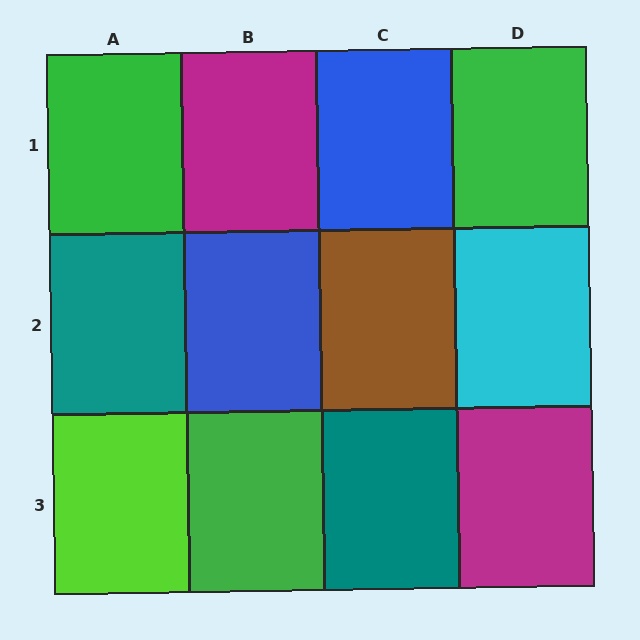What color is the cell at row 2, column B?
Blue.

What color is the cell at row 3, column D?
Magenta.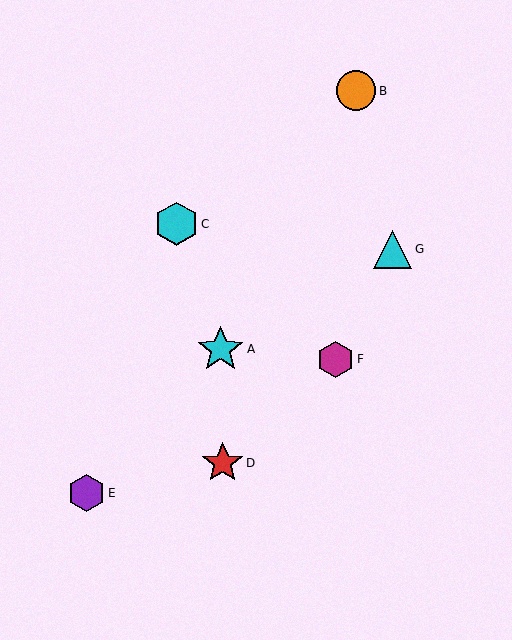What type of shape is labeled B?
Shape B is an orange circle.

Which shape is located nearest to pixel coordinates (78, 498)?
The purple hexagon (labeled E) at (87, 493) is nearest to that location.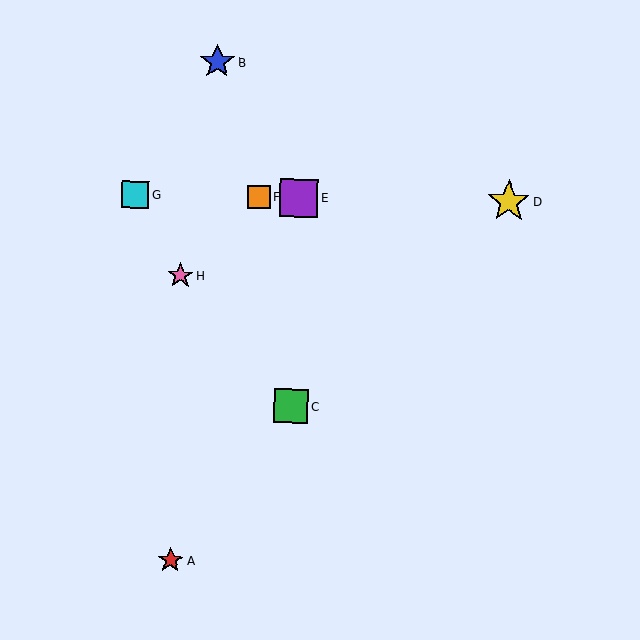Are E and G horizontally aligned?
Yes, both are at y≈198.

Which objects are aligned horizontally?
Objects D, E, F, G are aligned horizontally.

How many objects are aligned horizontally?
4 objects (D, E, F, G) are aligned horizontally.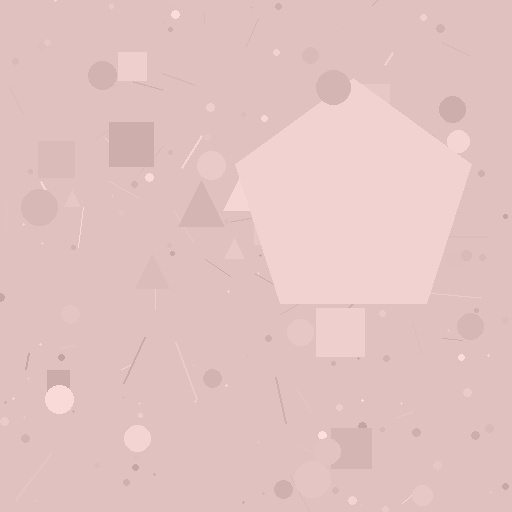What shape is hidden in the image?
A pentagon is hidden in the image.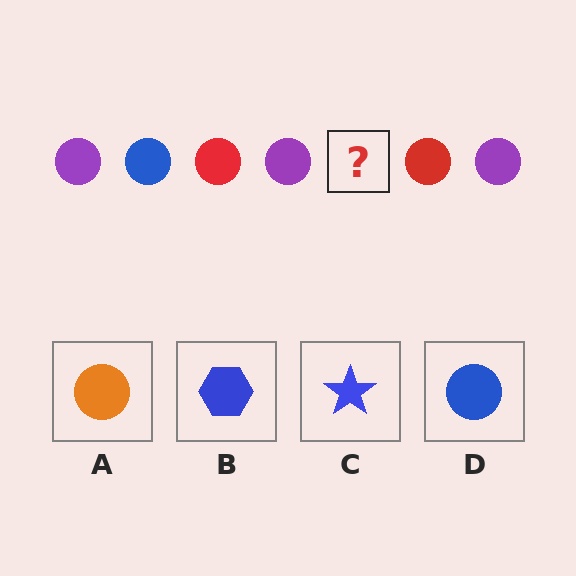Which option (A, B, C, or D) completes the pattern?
D.